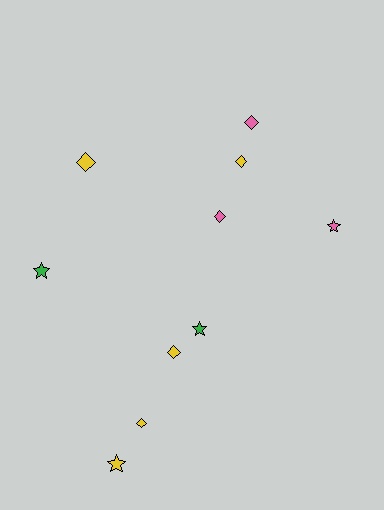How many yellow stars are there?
There is 1 yellow star.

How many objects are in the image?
There are 10 objects.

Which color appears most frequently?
Yellow, with 5 objects.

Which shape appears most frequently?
Diamond, with 6 objects.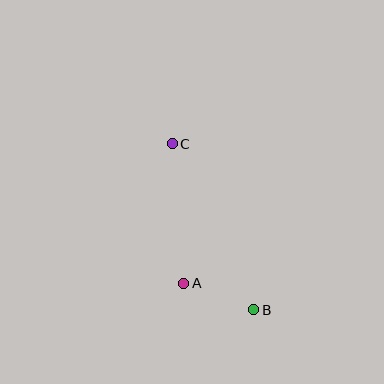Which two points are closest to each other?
Points A and B are closest to each other.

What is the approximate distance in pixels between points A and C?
The distance between A and C is approximately 140 pixels.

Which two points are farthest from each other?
Points B and C are farthest from each other.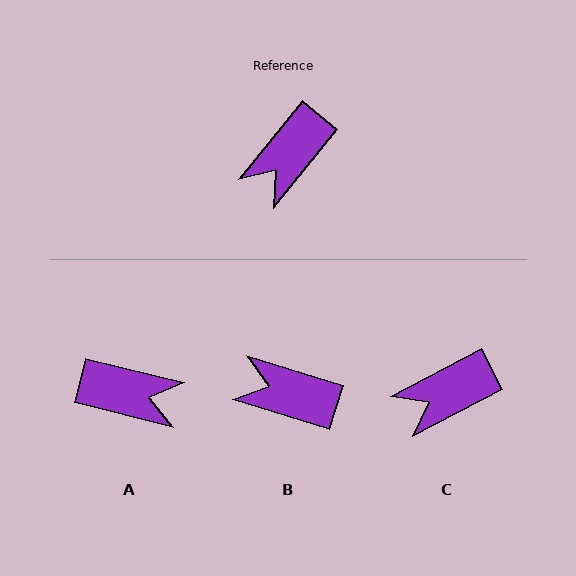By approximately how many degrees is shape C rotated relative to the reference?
Approximately 23 degrees clockwise.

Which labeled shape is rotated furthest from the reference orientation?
A, about 115 degrees away.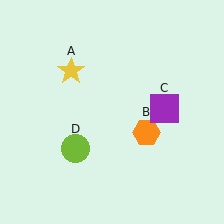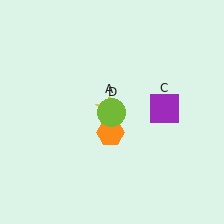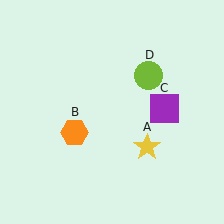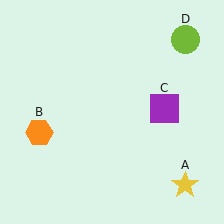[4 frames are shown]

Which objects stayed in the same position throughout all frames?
Purple square (object C) remained stationary.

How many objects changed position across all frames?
3 objects changed position: yellow star (object A), orange hexagon (object B), lime circle (object D).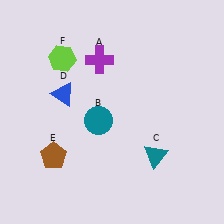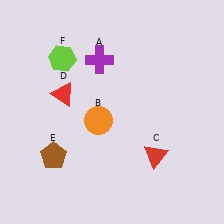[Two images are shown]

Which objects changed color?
B changed from teal to orange. C changed from teal to red. D changed from blue to red.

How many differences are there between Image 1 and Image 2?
There are 3 differences between the two images.